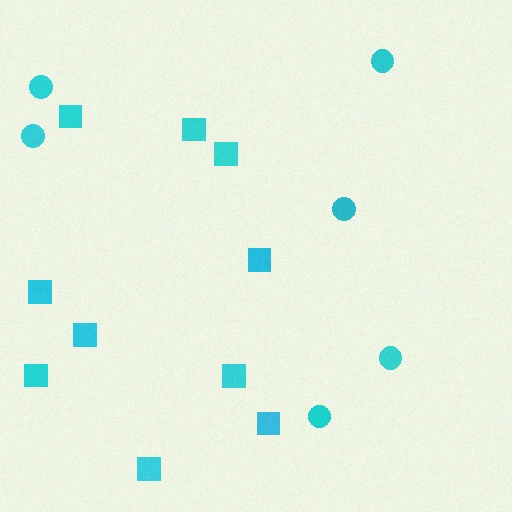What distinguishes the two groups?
There are 2 groups: one group of squares (10) and one group of circles (6).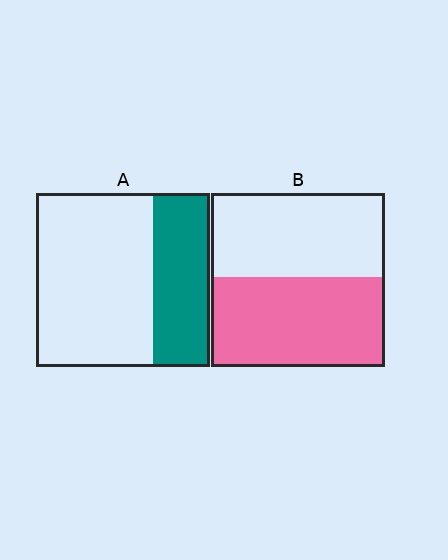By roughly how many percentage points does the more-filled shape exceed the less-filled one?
By roughly 20 percentage points (B over A).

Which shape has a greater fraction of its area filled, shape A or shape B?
Shape B.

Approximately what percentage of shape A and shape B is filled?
A is approximately 35% and B is approximately 50%.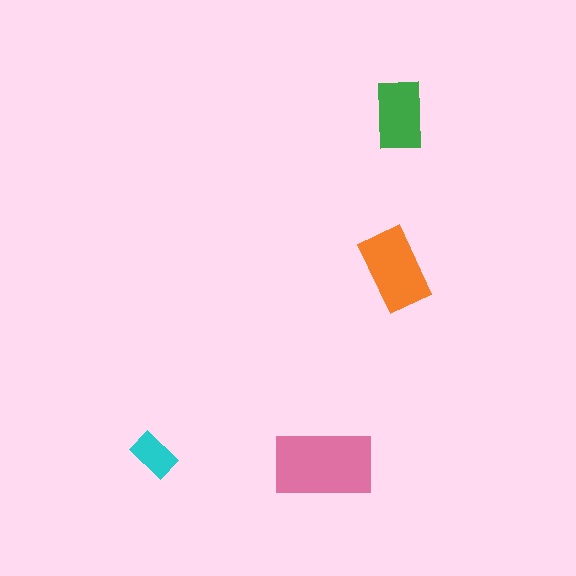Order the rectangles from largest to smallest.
the pink one, the orange one, the green one, the cyan one.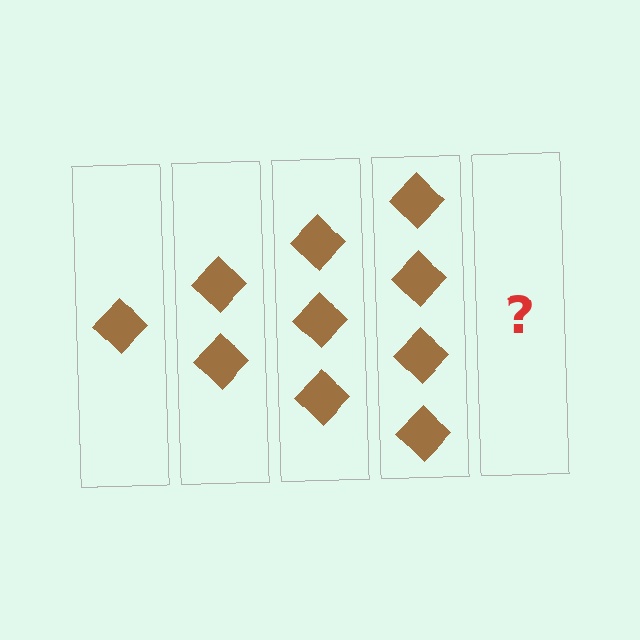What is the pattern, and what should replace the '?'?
The pattern is that each step adds one more diamond. The '?' should be 5 diamonds.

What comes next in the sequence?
The next element should be 5 diamonds.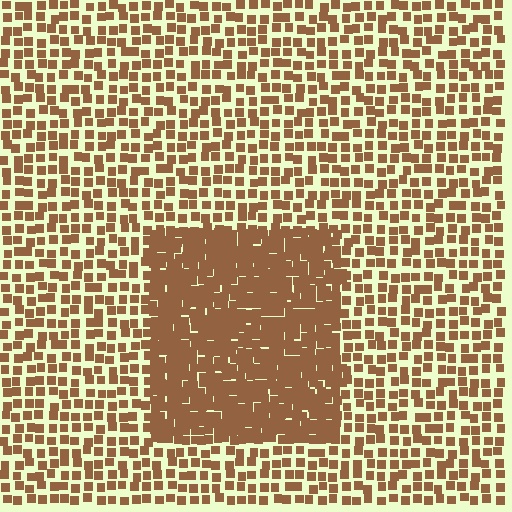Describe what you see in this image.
The image contains small brown elements arranged at two different densities. A rectangle-shaped region is visible where the elements are more densely packed than the surrounding area.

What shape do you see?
I see a rectangle.